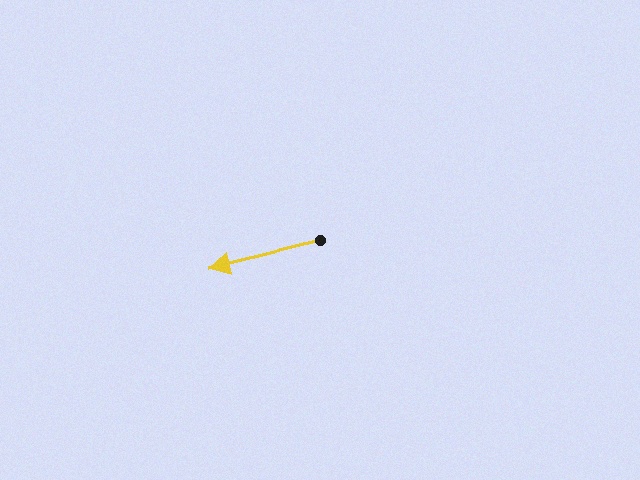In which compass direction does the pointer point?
West.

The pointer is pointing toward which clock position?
Roughly 9 o'clock.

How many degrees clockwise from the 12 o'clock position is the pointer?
Approximately 256 degrees.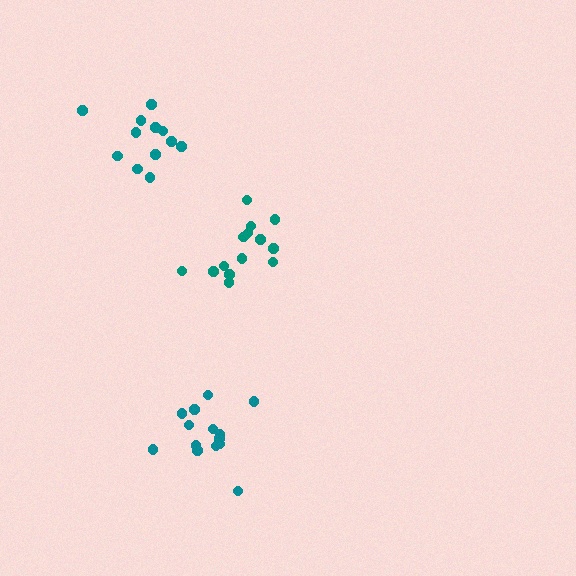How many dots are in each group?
Group 1: 14 dots, Group 2: 12 dots, Group 3: 14 dots (40 total).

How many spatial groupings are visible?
There are 3 spatial groupings.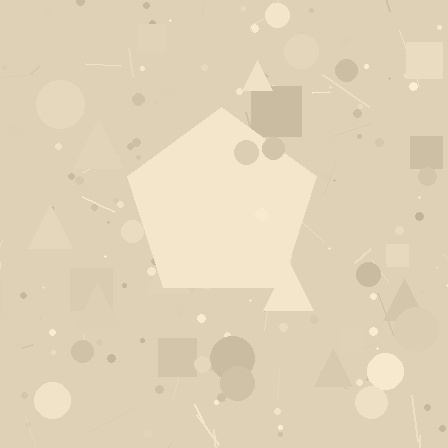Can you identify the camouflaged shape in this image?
The camouflaged shape is a pentagon.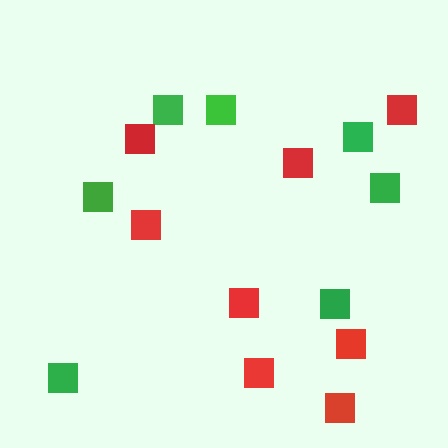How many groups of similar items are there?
There are 2 groups: one group of green squares (7) and one group of red squares (8).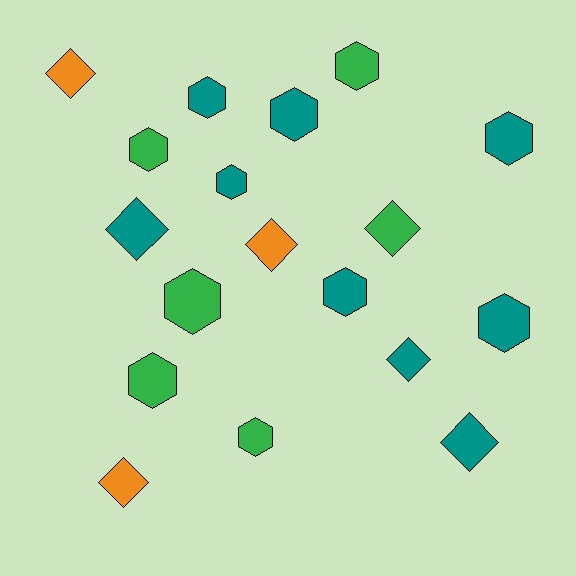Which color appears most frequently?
Teal, with 9 objects.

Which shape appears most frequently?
Hexagon, with 11 objects.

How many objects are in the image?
There are 18 objects.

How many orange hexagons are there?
There are no orange hexagons.